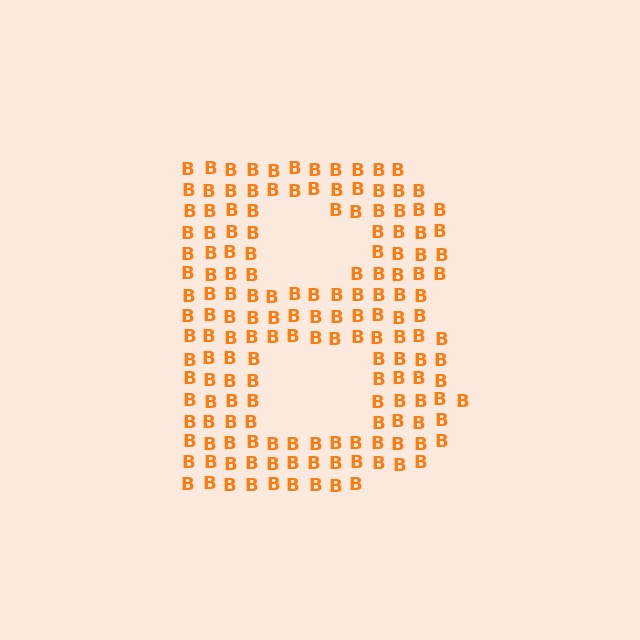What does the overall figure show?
The overall figure shows the letter B.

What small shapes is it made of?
It is made of small letter B's.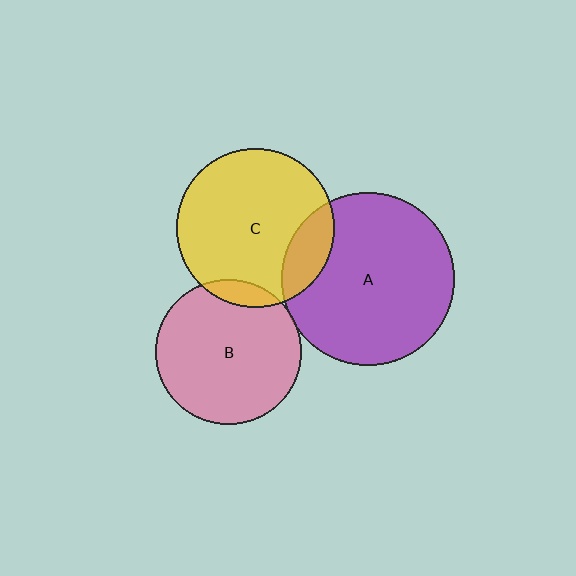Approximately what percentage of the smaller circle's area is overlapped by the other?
Approximately 10%.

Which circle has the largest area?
Circle A (purple).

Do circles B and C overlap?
Yes.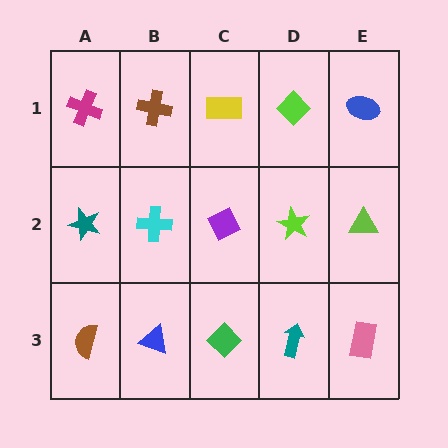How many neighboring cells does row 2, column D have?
4.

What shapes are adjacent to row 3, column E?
A lime triangle (row 2, column E), a teal arrow (row 3, column D).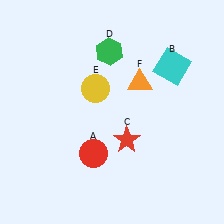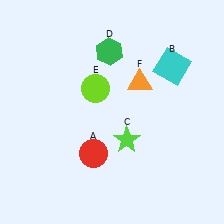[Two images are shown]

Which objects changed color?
C changed from red to lime. E changed from yellow to lime.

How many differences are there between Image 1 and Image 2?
There are 2 differences between the two images.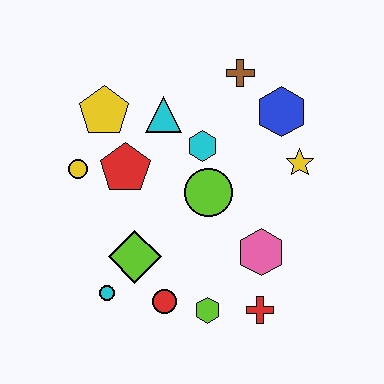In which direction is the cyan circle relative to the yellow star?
The cyan circle is to the left of the yellow star.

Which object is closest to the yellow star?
The blue hexagon is closest to the yellow star.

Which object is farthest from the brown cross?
The cyan circle is farthest from the brown cross.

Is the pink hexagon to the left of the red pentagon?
No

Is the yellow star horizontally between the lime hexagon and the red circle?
No